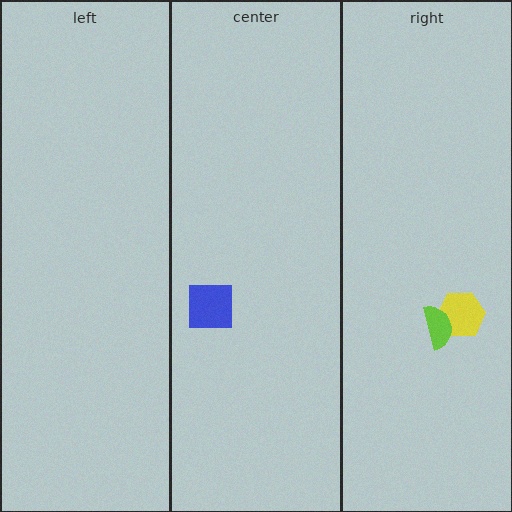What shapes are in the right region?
The yellow hexagon, the lime semicircle.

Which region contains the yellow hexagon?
The right region.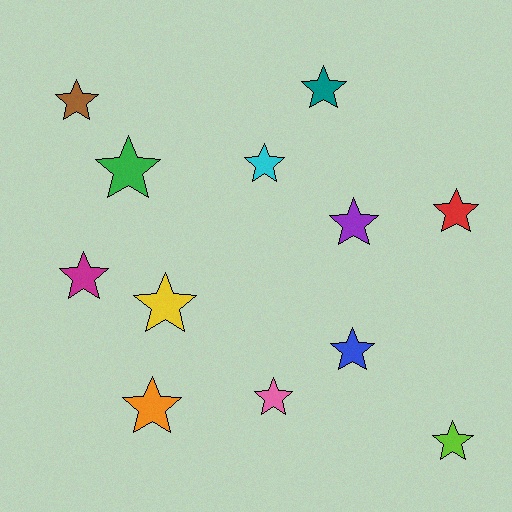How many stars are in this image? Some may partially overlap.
There are 12 stars.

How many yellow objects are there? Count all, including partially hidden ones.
There is 1 yellow object.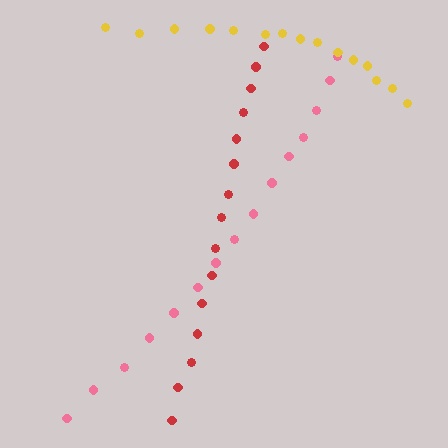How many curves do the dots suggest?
There are 3 distinct paths.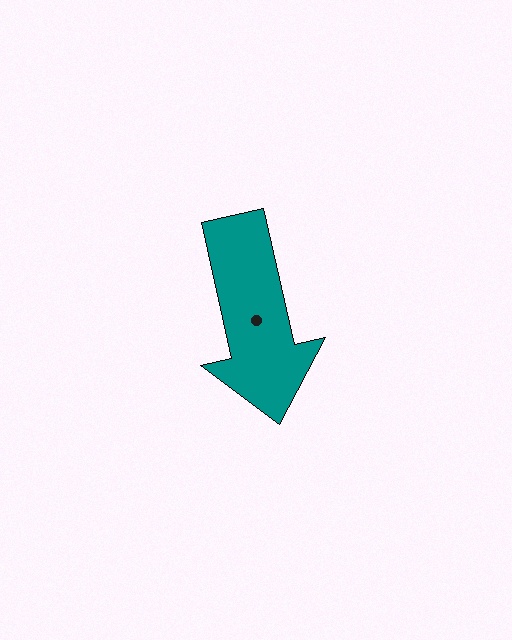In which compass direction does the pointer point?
South.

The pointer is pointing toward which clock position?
Roughly 6 o'clock.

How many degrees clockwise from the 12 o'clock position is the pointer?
Approximately 167 degrees.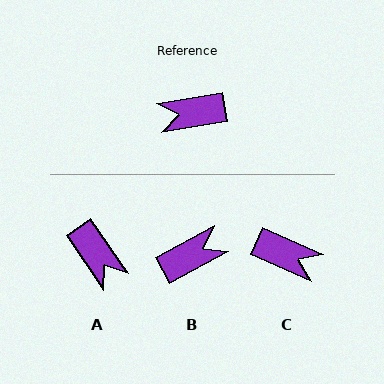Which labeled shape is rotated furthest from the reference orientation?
B, about 161 degrees away.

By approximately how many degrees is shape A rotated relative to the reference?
Approximately 115 degrees counter-clockwise.